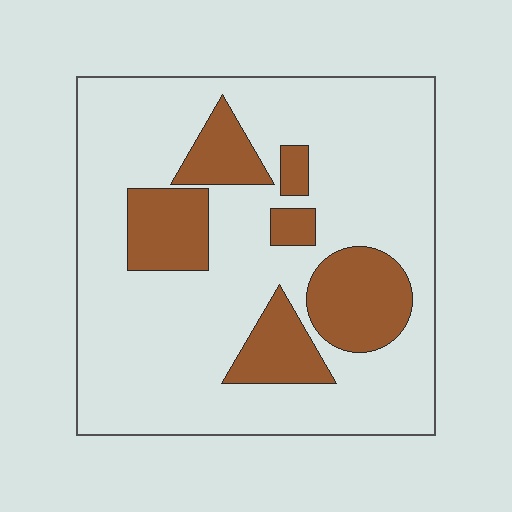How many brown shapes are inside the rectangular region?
6.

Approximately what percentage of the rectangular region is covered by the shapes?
Approximately 25%.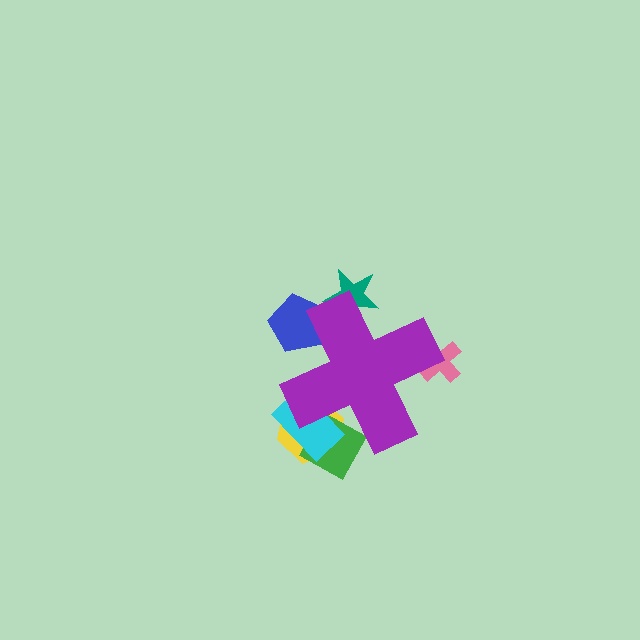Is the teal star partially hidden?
Yes, the teal star is partially hidden behind the purple cross.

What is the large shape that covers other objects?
A purple cross.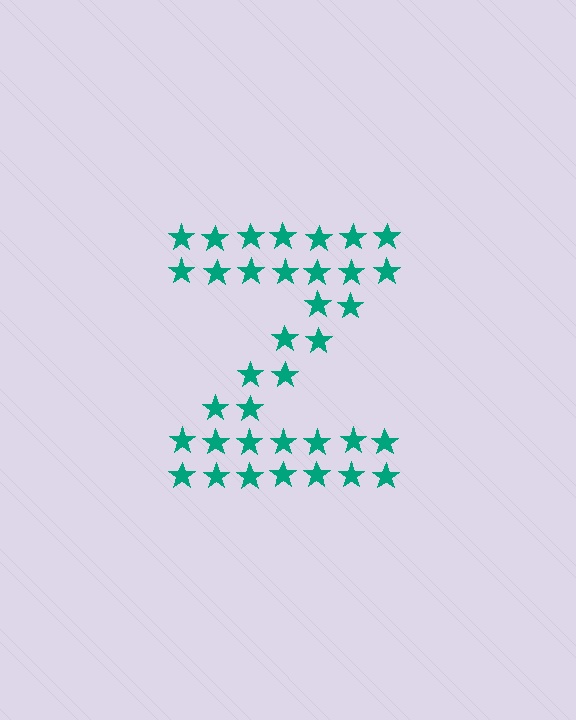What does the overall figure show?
The overall figure shows the letter Z.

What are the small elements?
The small elements are stars.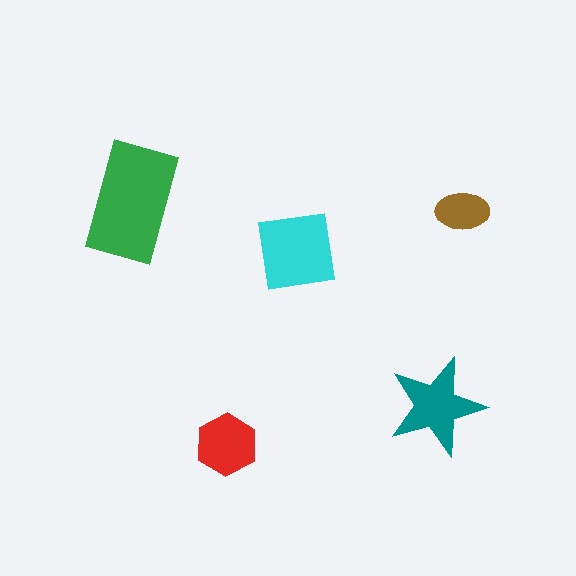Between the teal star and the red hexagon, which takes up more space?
The teal star.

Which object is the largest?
The green rectangle.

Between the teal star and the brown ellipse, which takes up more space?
The teal star.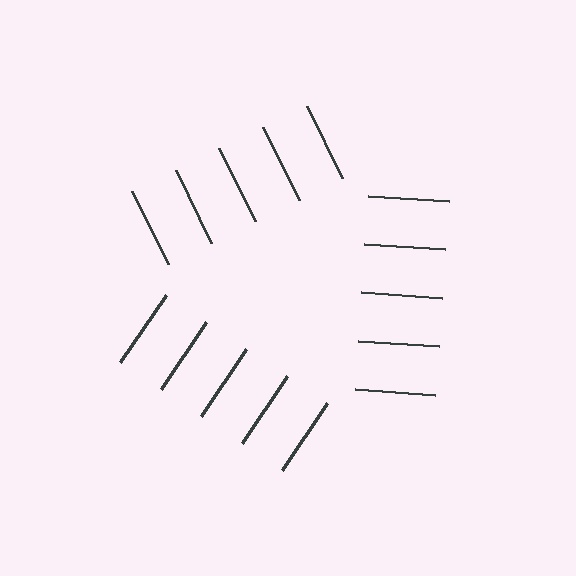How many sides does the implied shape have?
3 sides — the line-ends trace a triangle.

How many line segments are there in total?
15 — 5 along each of the 3 edges.